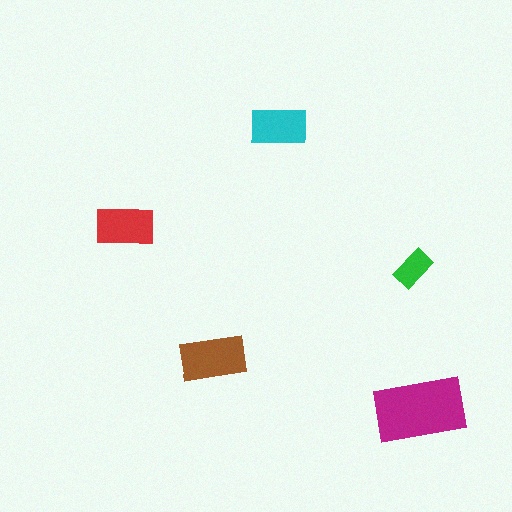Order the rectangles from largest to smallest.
the magenta one, the brown one, the red one, the cyan one, the green one.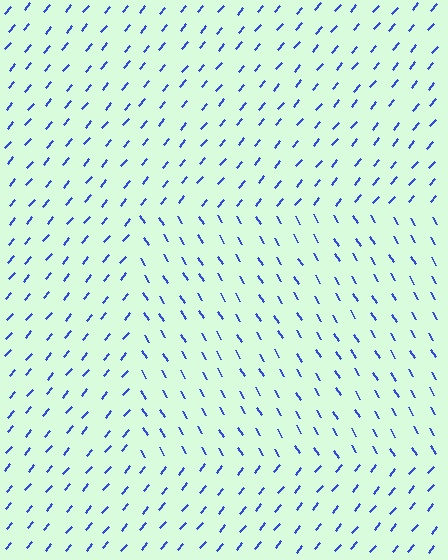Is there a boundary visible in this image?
Yes, there is a texture boundary formed by a change in line orientation.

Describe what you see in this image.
The image is filled with small blue line segments. A rectangle region in the image has lines oriented differently from the surrounding lines, creating a visible texture boundary.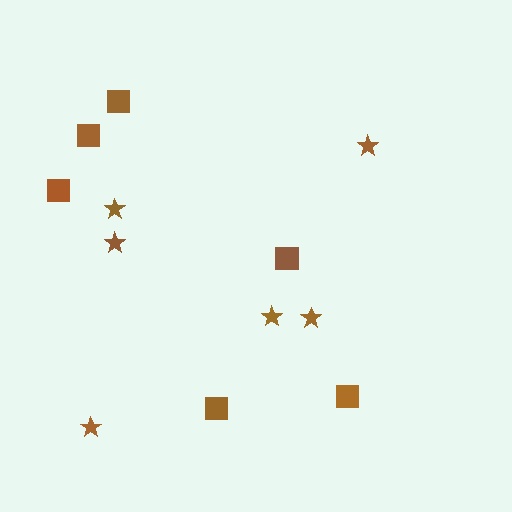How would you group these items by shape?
There are 2 groups: one group of squares (6) and one group of stars (6).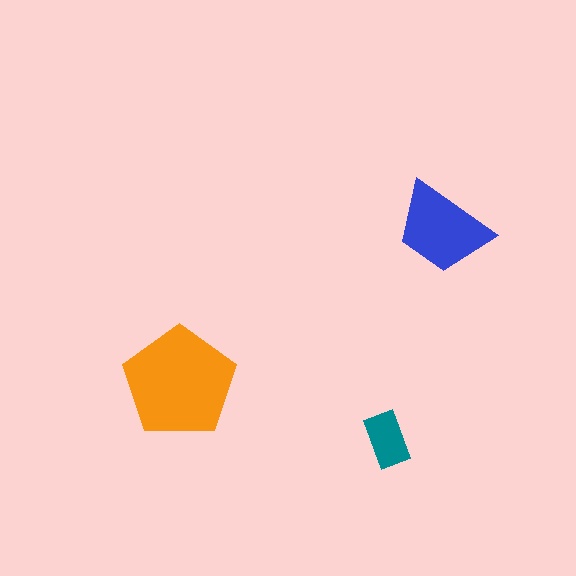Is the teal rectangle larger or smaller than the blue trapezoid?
Smaller.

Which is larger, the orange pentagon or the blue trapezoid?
The orange pentagon.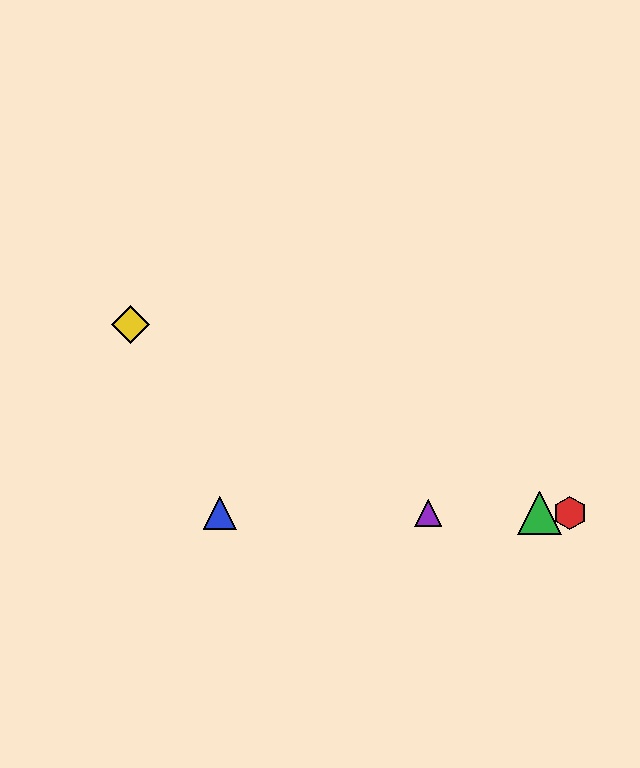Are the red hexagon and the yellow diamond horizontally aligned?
No, the red hexagon is at y≈513 and the yellow diamond is at y≈325.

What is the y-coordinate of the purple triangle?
The purple triangle is at y≈513.